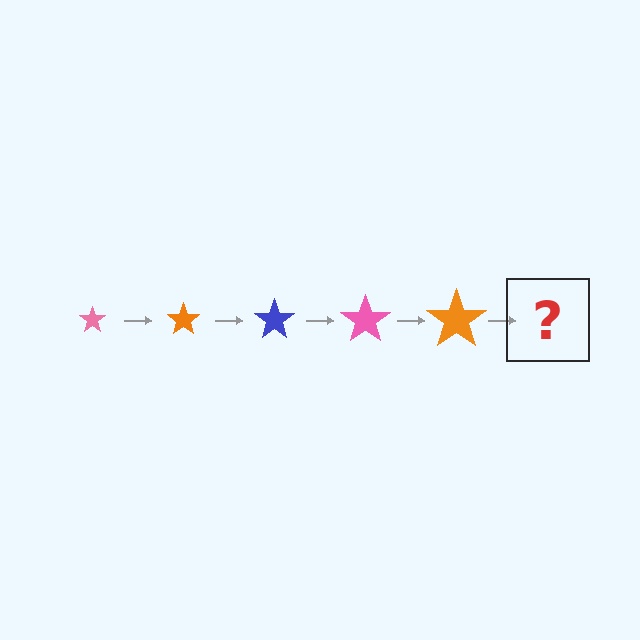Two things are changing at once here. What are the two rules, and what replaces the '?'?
The two rules are that the star grows larger each step and the color cycles through pink, orange, and blue. The '?' should be a blue star, larger than the previous one.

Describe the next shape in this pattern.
It should be a blue star, larger than the previous one.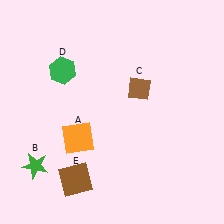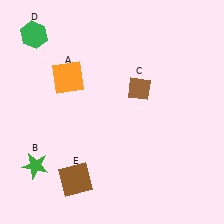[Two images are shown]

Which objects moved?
The objects that moved are: the orange square (A), the green hexagon (D).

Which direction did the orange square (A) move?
The orange square (A) moved up.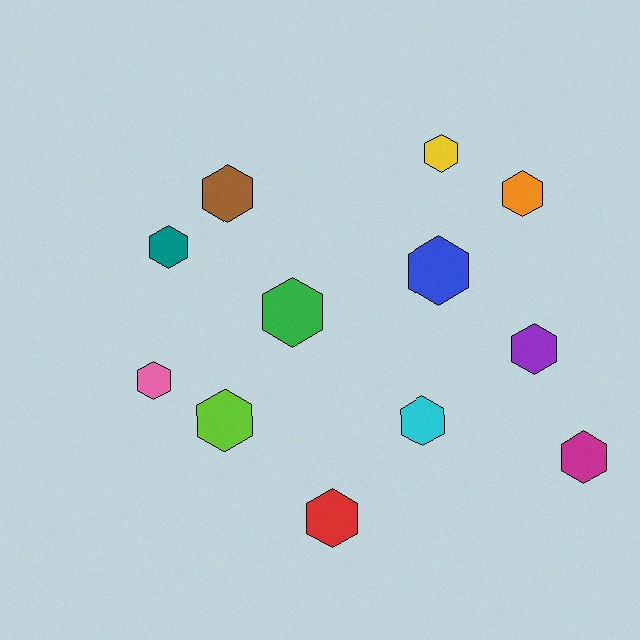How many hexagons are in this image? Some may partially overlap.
There are 12 hexagons.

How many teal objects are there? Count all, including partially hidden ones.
There is 1 teal object.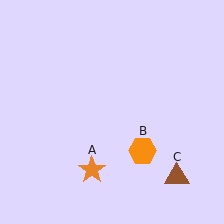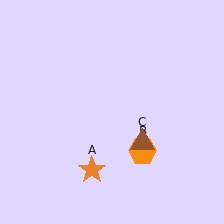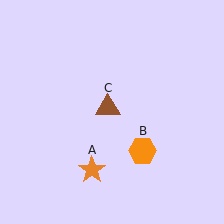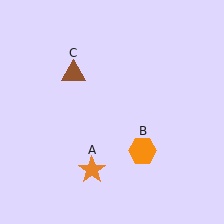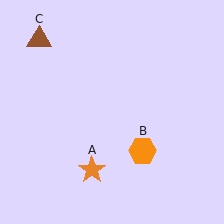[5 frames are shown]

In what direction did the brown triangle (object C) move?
The brown triangle (object C) moved up and to the left.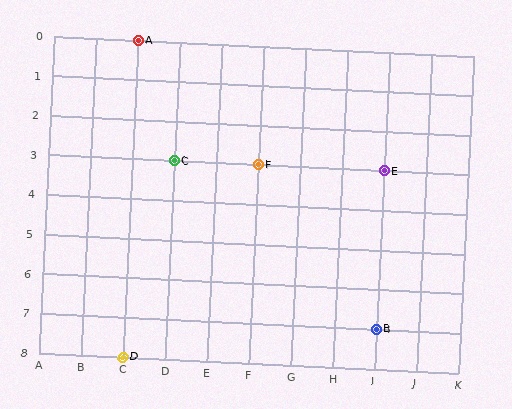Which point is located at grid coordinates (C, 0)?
Point A is at (C, 0).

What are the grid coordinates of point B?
Point B is at grid coordinates (I, 7).